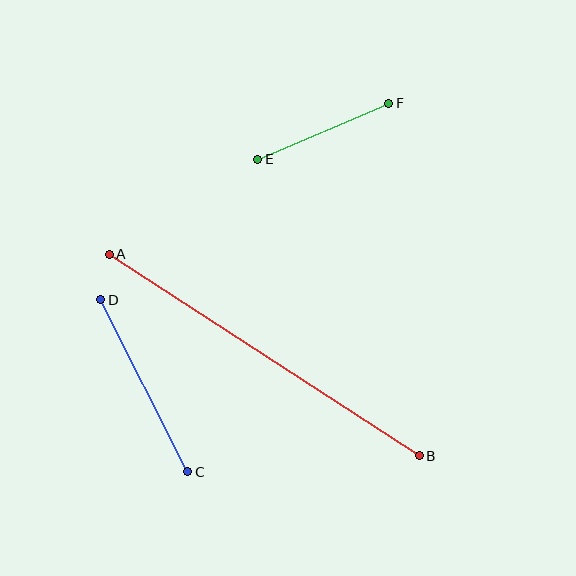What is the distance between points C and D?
The distance is approximately 193 pixels.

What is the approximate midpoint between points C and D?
The midpoint is at approximately (144, 386) pixels.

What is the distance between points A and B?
The distance is approximately 370 pixels.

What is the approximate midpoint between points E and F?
The midpoint is at approximately (323, 131) pixels.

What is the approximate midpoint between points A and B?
The midpoint is at approximately (264, 355) pixels.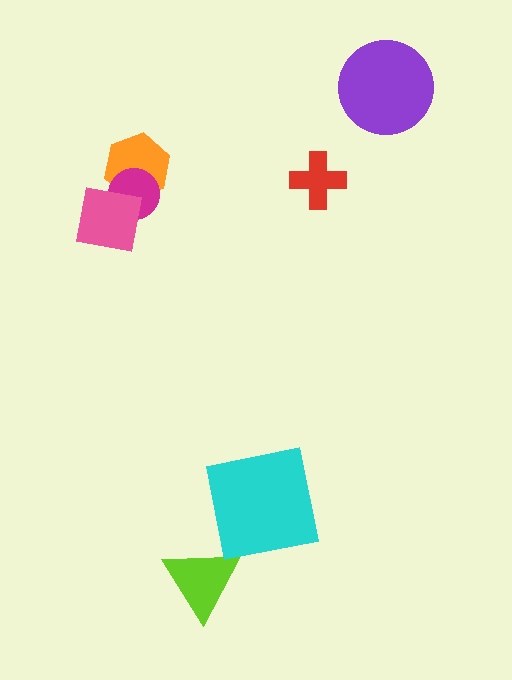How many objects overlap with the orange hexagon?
2 objects overlap with the orange hexagon.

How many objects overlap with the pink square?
2 objects overlap with the pink square.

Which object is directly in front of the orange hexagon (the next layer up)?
The magenta circle is directly in front of the orange hexagon.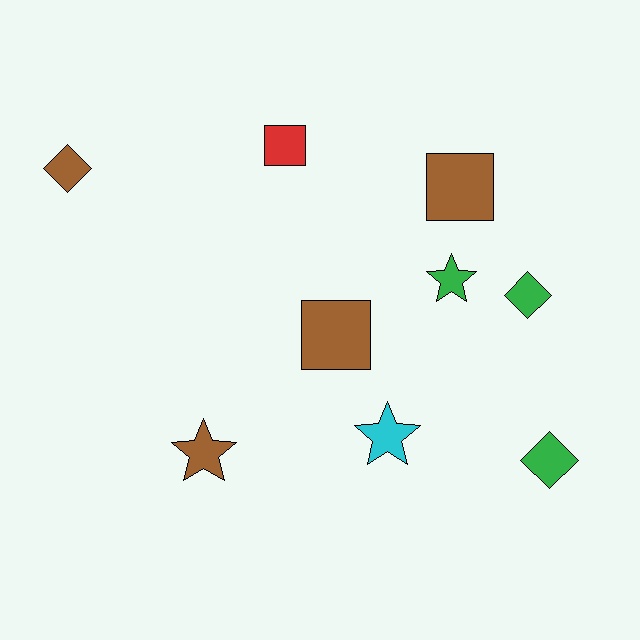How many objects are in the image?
There are 9 objects.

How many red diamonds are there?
There are no red diamonds.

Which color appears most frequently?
Brown, with 4 objects.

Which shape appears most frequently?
Diamond, with 3 objects.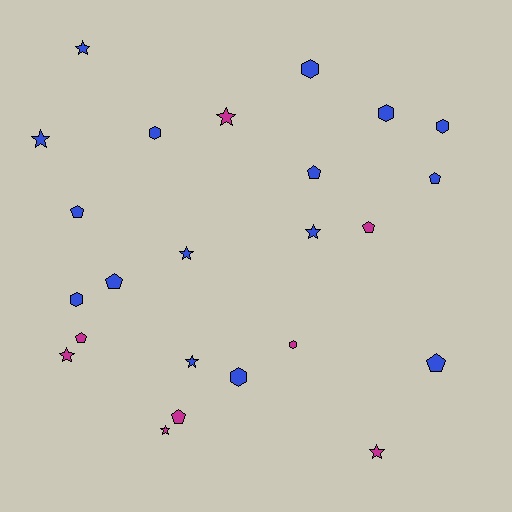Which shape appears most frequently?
Star, with 9 objects.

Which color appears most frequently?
Blue, with 16 objects.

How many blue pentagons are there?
There are 5 blue pentagons.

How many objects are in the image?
There are 24 objects.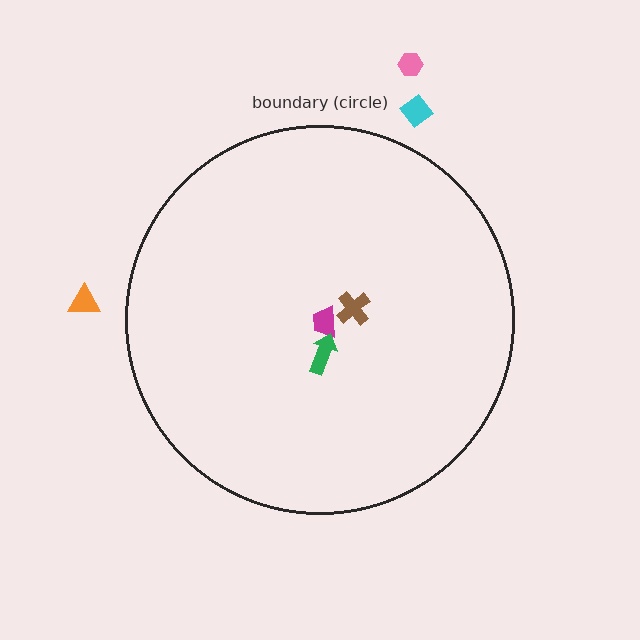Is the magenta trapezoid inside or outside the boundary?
Inside.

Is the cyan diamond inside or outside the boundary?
Outside.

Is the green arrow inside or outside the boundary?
Inside.